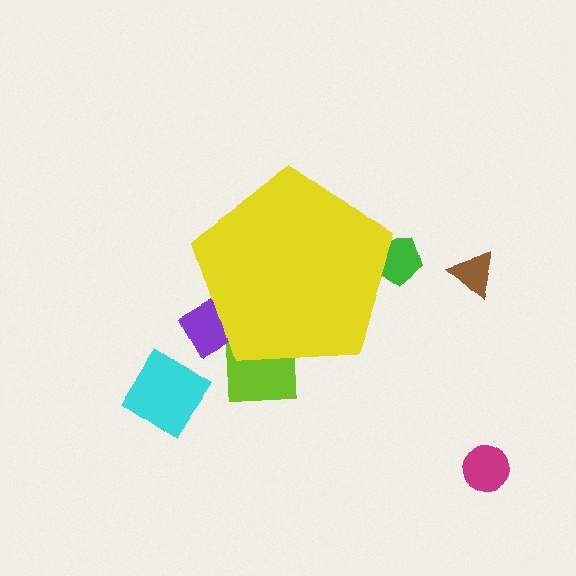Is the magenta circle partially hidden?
No, the magenta circle is fully visible.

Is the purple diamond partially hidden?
Yes, the purple diamond is partially hidden behind the yellow pentagon.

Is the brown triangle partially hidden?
No, the brown triangle is fully visible.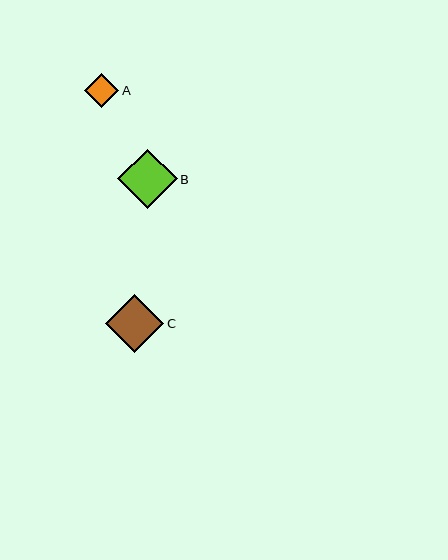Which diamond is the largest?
Diamond B is the largest with a size of approximately 59 pixels.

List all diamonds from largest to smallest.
From largest to smallest: B, C, A.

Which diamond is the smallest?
Diamond A is the smallest with a size of approximately 34 pixels.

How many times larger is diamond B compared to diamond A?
Diamond B is approximately 1.7 times the size of diamond A.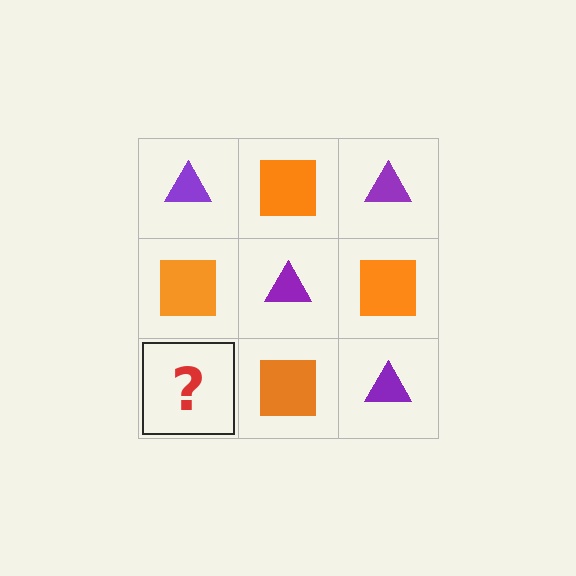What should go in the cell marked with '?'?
The missing cell should contain a purple triangle.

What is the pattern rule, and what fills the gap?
The rule is that it alternates purple triangle and orange square in a checkerboard pattern. The gap should be filled with a purple triangle.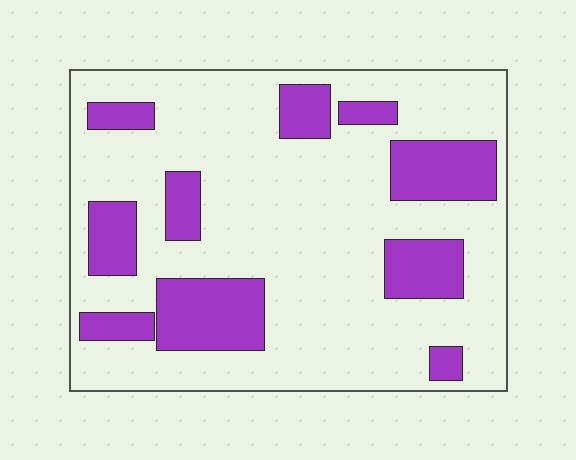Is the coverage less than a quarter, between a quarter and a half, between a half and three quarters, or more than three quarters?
Less than a quarter.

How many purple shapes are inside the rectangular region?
10.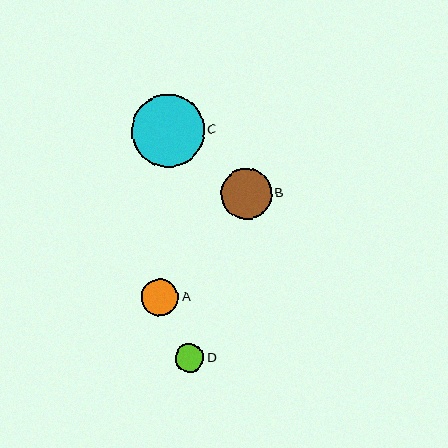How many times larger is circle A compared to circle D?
Circle A is approximately 1.3 times the size of circle D.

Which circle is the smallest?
Circle D is the smallest with a size of approximately 29 pixels.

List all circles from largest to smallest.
From largest to smallest: C, B, A, D.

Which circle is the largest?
Circle C is the largest with a size of approximately 73 pixels.